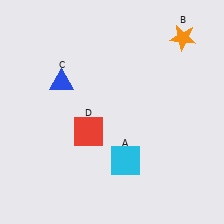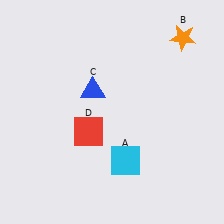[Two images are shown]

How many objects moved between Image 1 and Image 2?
1 object moved between the two images.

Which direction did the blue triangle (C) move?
The blue triangle (C) moved right.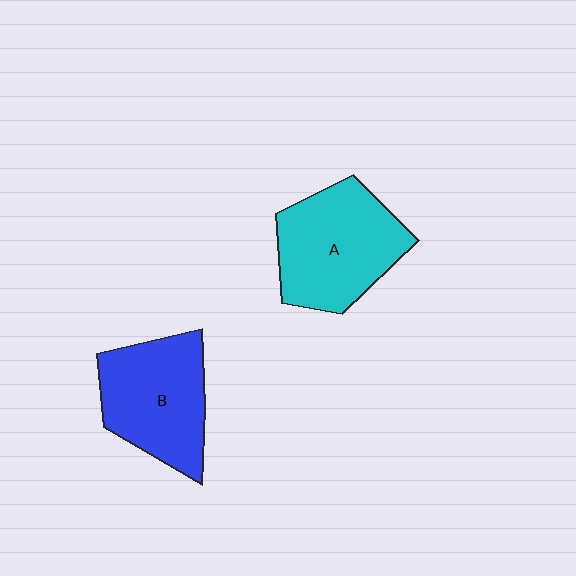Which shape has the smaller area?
Shape B (blue).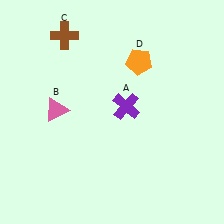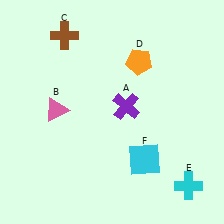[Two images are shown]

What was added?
A cyan cross (E), a cyan square (F) were added in Image 2.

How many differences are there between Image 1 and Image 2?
There are 2 differences between the two images.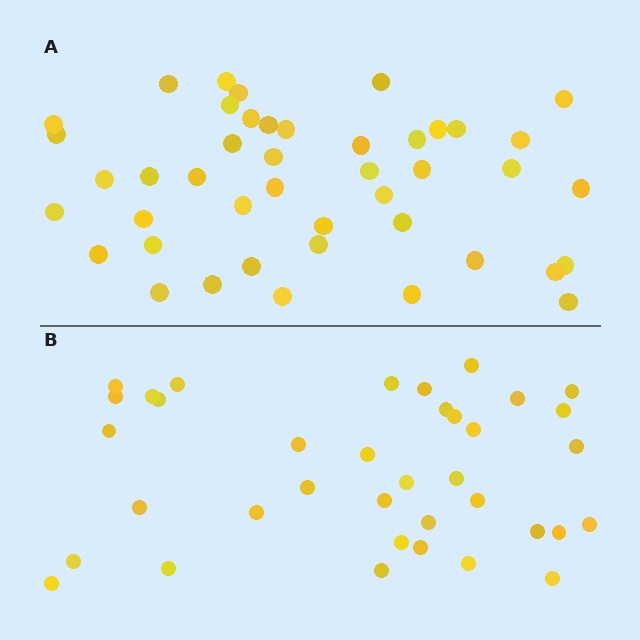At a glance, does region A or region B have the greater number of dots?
Region A (the top region) has more dots.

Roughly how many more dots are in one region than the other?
Region A has roughly 8 or so more dots than region B.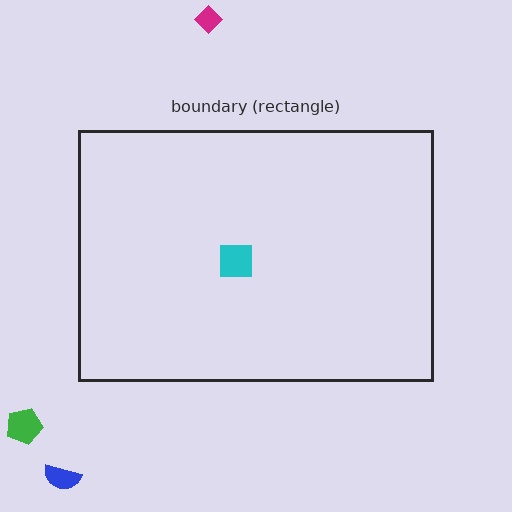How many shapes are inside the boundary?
1 inside, 3 outside.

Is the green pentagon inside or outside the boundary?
Outside.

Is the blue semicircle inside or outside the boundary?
Outside.